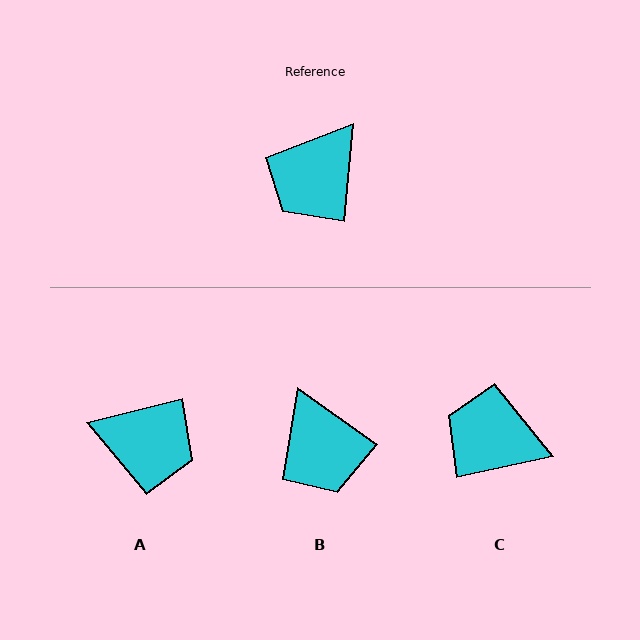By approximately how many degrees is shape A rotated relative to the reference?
Approximately 109 degrees counter-clockwise.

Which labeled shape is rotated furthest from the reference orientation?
A, about 109 degrees away.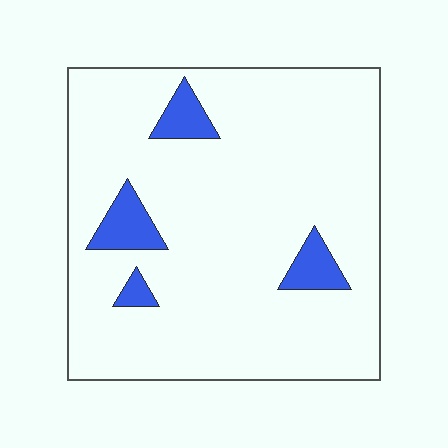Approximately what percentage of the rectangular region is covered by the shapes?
Approximately 10%.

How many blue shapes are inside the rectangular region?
4.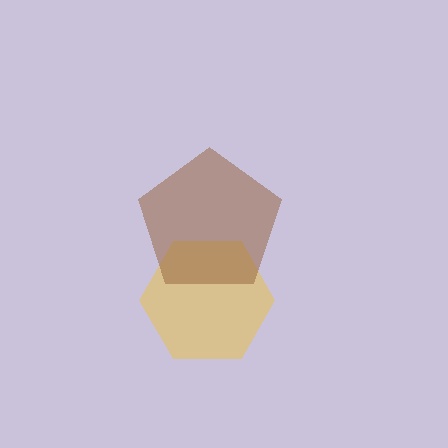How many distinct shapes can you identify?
There are 2 distinct shapes: a yellow hexagon, a brown pentagon.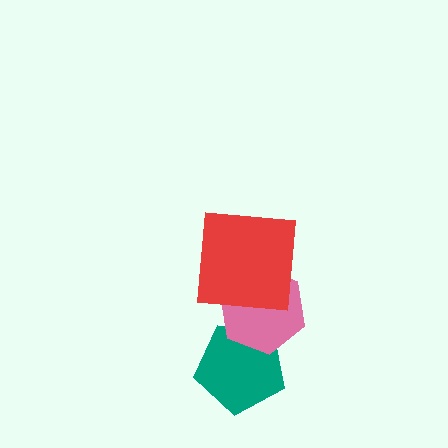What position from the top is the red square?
The red square is 1st from the top.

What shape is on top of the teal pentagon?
The pink hexagon is on top of the teal pentagon.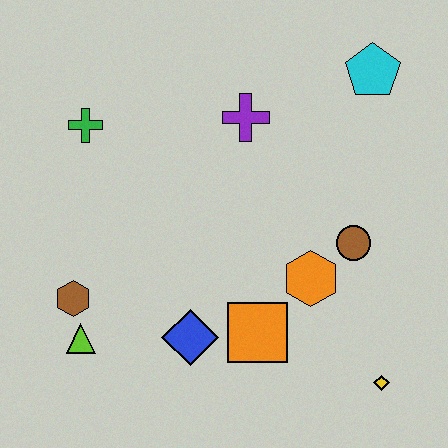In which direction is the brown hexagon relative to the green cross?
The brown hexagon is below the green cross.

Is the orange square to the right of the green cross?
Yes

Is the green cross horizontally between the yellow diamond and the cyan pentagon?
No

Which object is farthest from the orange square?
The cyan pentagon is farthest from the orange square.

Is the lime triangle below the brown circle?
Yes